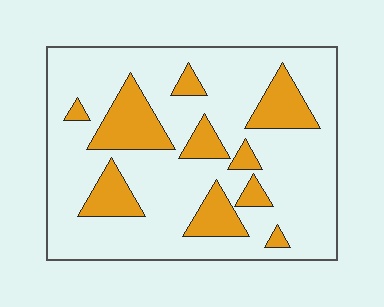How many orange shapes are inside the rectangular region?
10.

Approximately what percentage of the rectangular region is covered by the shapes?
Approximately 25%.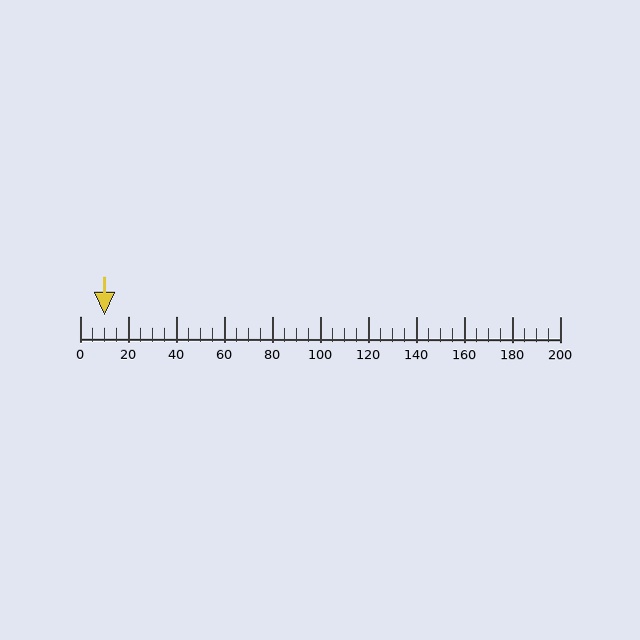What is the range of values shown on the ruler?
The ruler shows values from 0 to 200.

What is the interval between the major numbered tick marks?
The major tick marks are spaced 20 units apart.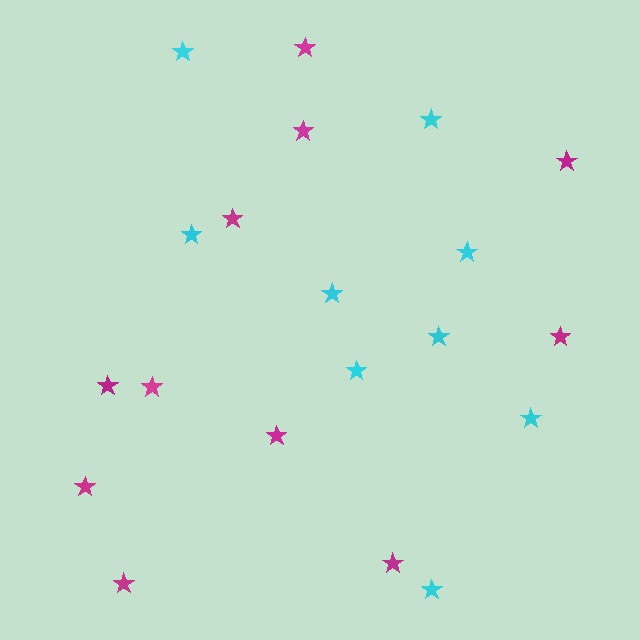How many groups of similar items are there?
There are 2 groups: one group of magenta stars (11) and one group of cyan stars (9).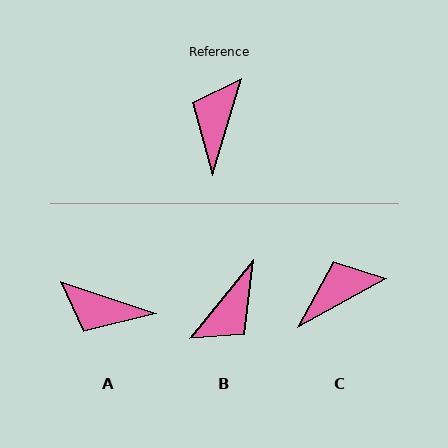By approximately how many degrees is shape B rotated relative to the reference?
Approximately 158 degrees counter-clockwise.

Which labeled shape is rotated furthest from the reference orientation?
B, about 158 degrees away.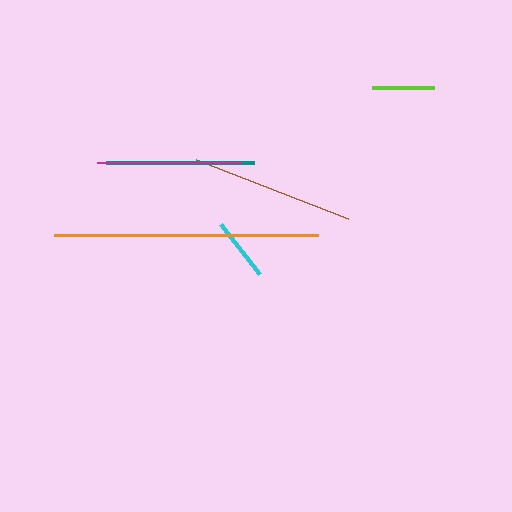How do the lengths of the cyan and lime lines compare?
The cyan and lime lines are approximately the same length.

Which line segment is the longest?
The orange line is the longest at approximately 263 pixels.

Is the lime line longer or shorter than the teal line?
The teal line is longer than the lime line.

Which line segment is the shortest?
The lime line is the shortest at approximately 63 pixels.